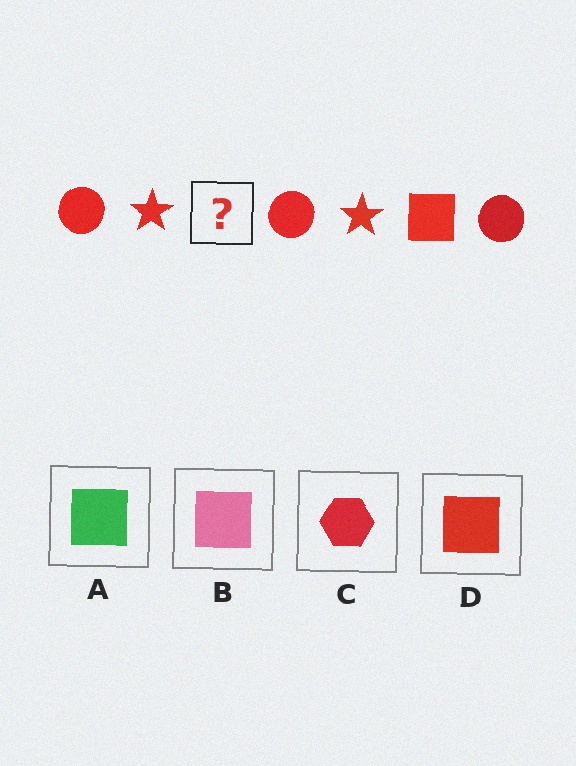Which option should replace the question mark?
Option D.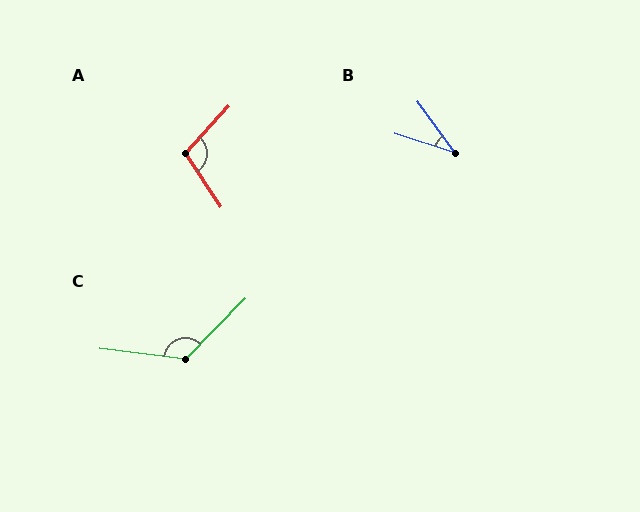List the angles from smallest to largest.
B (36°), A (104°), C (127°).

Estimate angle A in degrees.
Approximately 104 degrees.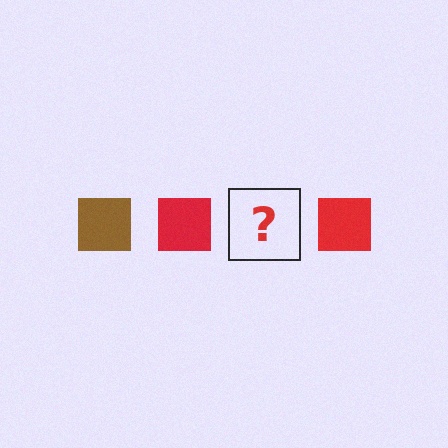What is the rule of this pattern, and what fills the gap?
The rule is that the pattern cycles through brown, red squares. The gap should be filled with a brown square.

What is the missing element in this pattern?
The missing element is a brown square.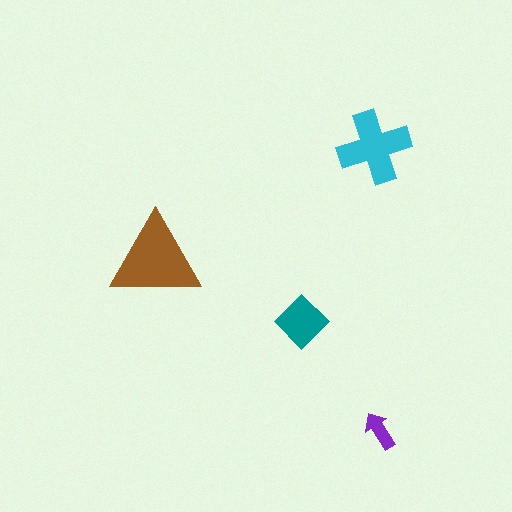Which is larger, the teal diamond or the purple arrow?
The teal diamond.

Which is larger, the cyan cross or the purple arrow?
The cyan cross.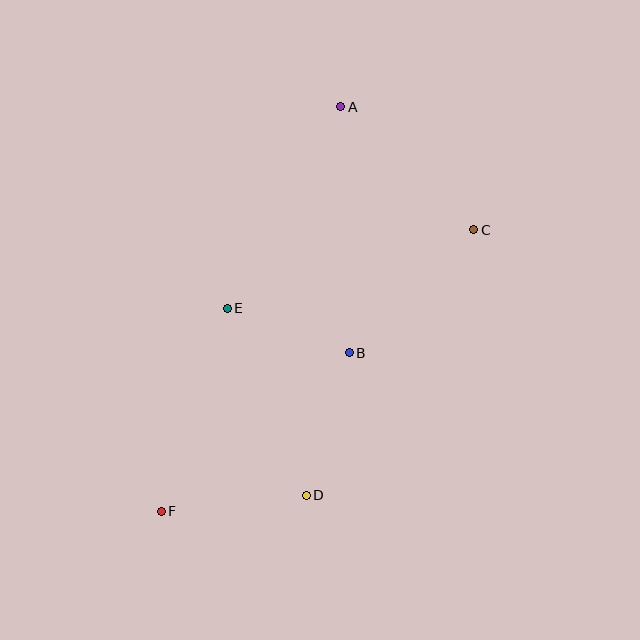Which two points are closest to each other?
Points B and E are closest to each other.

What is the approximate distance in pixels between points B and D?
The distance between B and D is approximately 149 pixels.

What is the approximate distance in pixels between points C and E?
The distance between C and E is approximately 259 pixels.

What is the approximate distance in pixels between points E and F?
The distance between E and F is approximately 214 pixels.